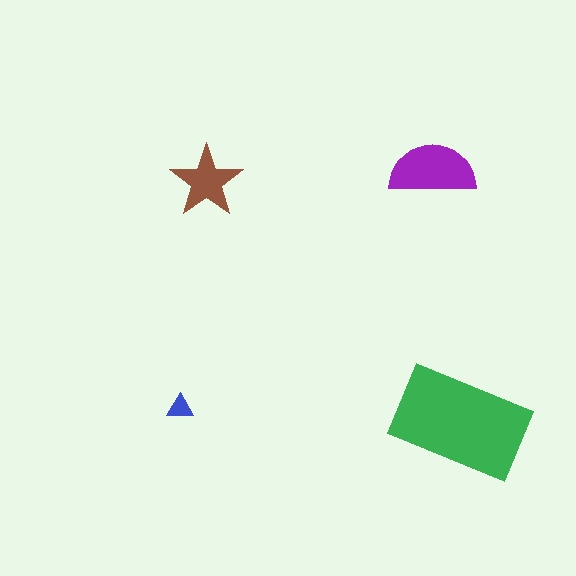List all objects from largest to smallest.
The green rectangle, the purple semicircle, the brown star, the blue triangle.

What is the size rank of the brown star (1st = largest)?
3rd.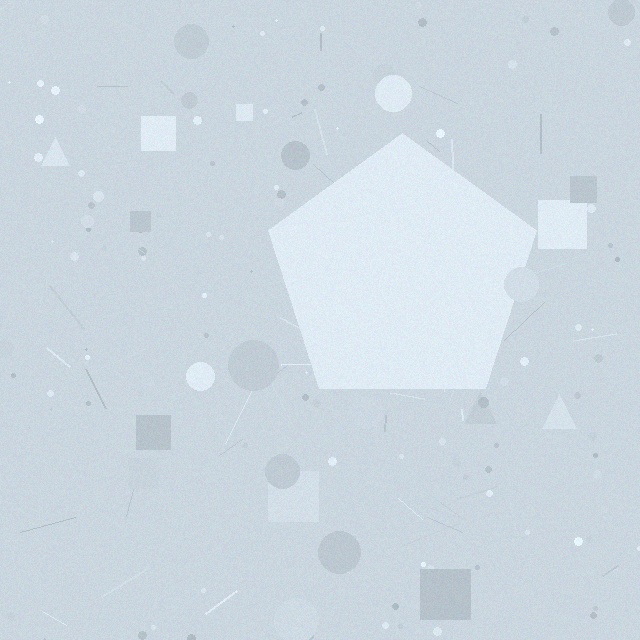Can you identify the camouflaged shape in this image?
The camouflaged shape is a pentagon.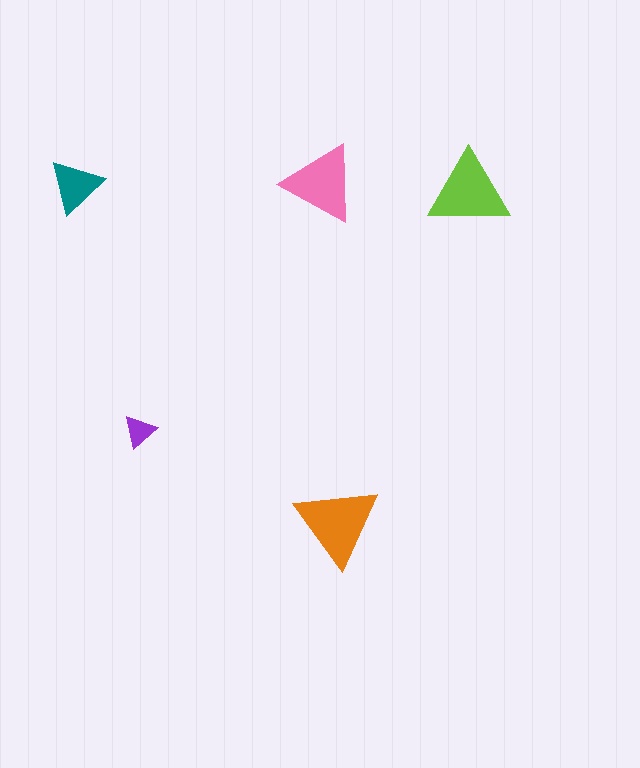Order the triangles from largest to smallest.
the orange one, the lime one, the pink one, the teal one, the purple one.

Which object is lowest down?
The orange triangle is bottommost.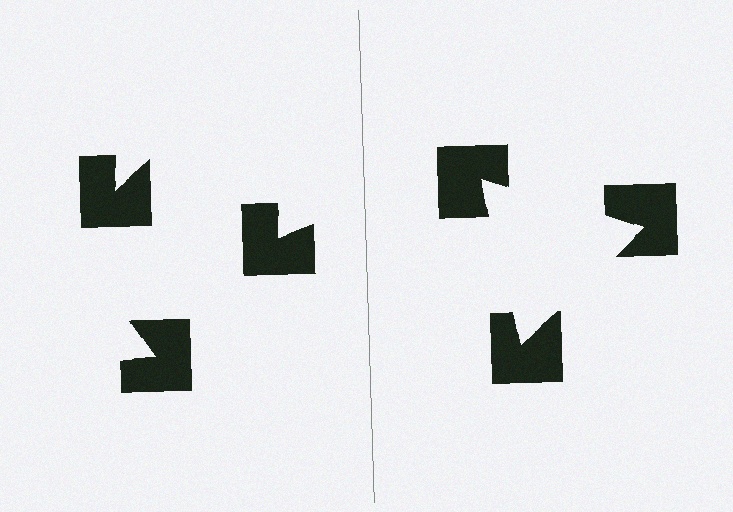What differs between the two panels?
The notched squares are positioned identically on both sides; only the wedge orientations differ. On the right they align to a triangle; on the left they are misaligned.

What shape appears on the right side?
An illusory triangle.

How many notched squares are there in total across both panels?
6 — 3 on each side.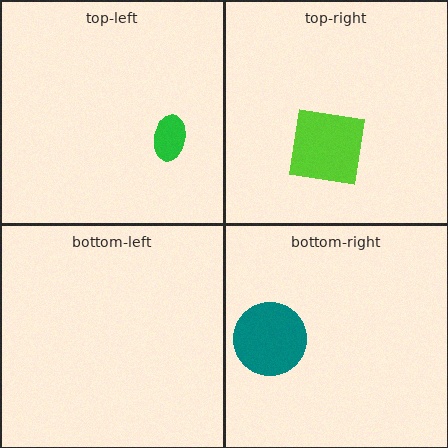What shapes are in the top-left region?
The green ellipse.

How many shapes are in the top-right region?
1.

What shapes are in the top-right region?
The lime square.